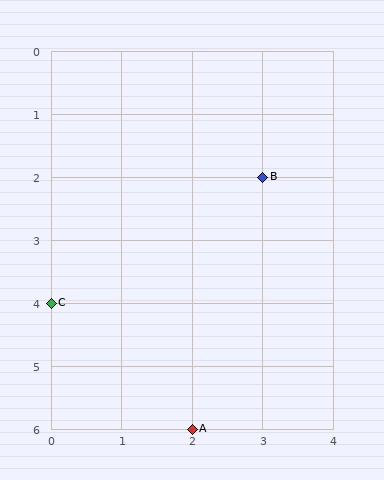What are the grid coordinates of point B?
Point B is at grid coordinates (3, 2).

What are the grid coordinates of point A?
Point A is at grid coordinates (2, 6).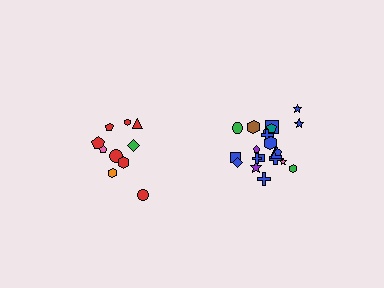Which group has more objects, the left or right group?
The right group.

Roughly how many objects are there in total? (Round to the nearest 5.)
Roughly 30 objects in total.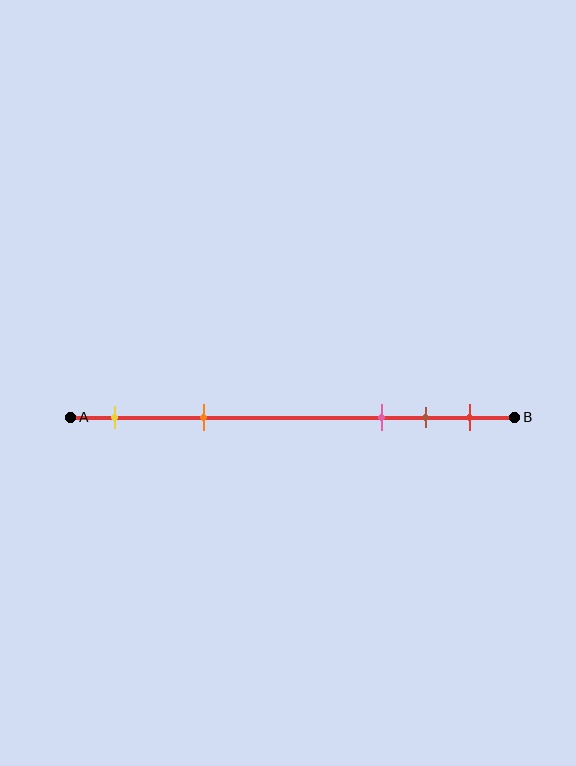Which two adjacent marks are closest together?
The brown and red marks are the closest adjacent pair.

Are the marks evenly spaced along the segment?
No, the marks are not evenly spaced.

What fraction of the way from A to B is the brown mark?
The brown mark is approximately 80% (0.8) of the way from A to B.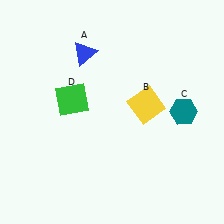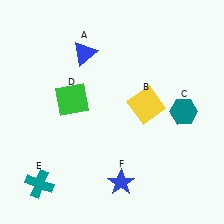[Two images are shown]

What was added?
A teal cross (E), a blue star (F) were added in Image 2.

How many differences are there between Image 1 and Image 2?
There are 2 differences between the two images.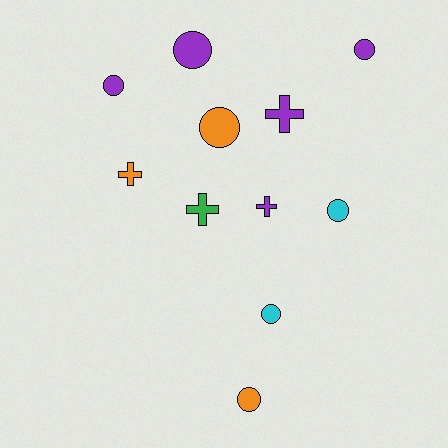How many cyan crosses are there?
There are no cyan crosses.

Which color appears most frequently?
Purple, with 5 objects.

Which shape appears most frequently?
Circle, with 7 objects.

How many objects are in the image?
There are 11 objects.